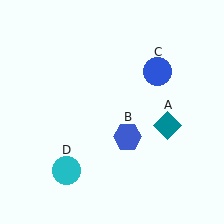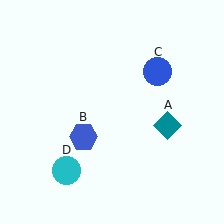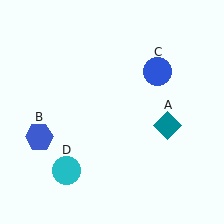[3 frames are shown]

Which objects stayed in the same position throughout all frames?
Teal diamond (object A) and blue circle (object C) and cyan circle (object D) remained stationary.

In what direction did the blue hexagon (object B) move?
The blue hexagon (object B) moved left.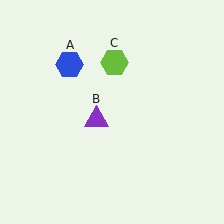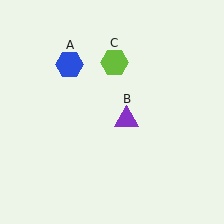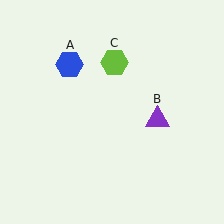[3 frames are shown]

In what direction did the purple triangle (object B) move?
The purple triangle (object B) moved right.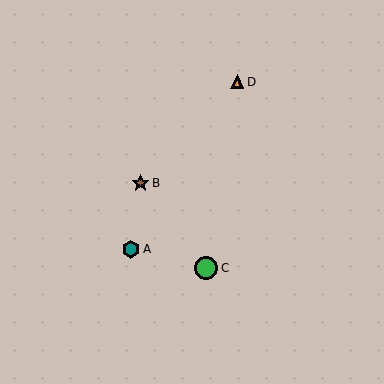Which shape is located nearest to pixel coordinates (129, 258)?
The teal hexagon (labeled A) at (131, 249) is nearest to that location.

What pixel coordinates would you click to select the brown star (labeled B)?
Click at (141, 183) to select the brown star B.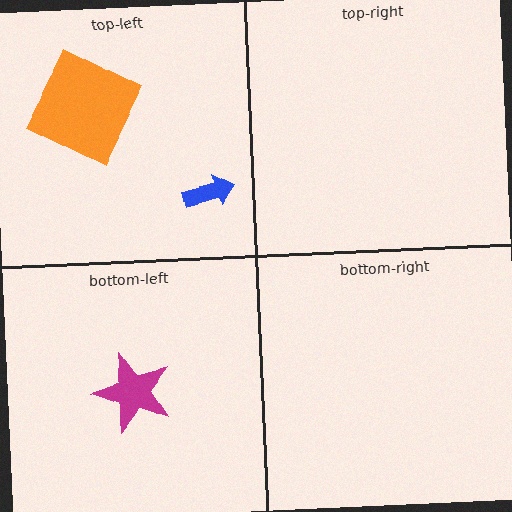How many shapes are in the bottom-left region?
1.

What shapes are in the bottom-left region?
The magenta star.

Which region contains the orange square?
The top-left region.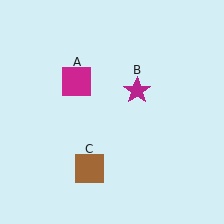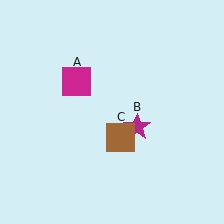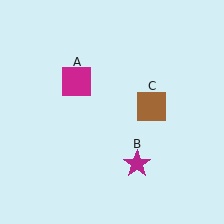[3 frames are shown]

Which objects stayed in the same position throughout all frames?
Magenta square (object A) remained stationary.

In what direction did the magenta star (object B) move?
The magenta star (object B) moved down.